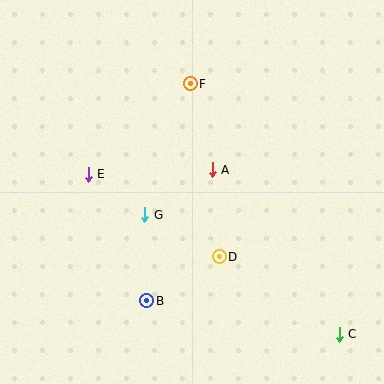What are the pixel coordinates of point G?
Point G is at (145, 215).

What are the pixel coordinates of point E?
Point E is at (88, 174).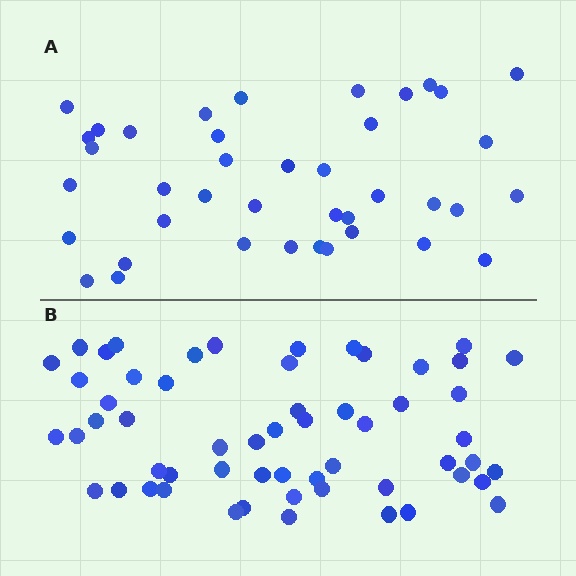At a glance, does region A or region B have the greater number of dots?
Region B (the bottom region) has more dots.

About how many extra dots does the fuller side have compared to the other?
Region B has approximately 15 more dots than region A.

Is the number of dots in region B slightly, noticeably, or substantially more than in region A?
Region B has noticeably more, but not dramatically so. The ratio is roughly 1.4 to 1.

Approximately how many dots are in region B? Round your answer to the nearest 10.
About 60 dots. (The exact count is 57, which rounds to 60.)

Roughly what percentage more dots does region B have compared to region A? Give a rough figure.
About 40% more.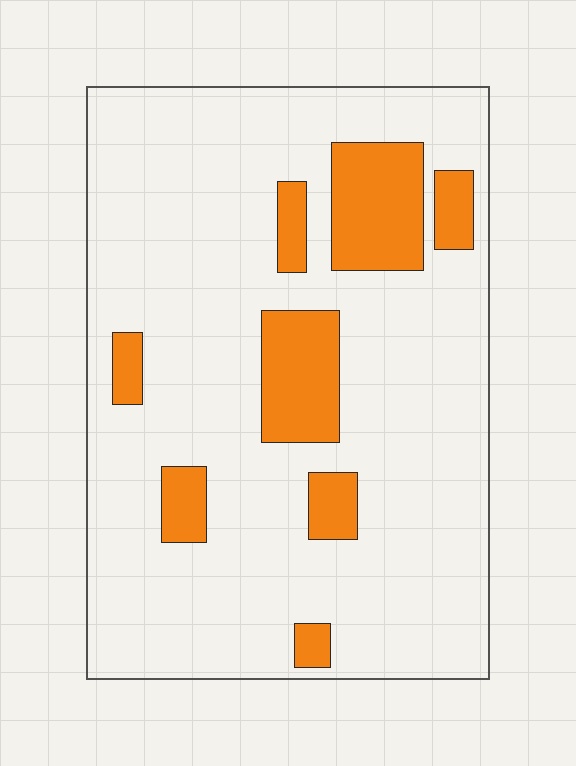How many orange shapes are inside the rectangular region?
8.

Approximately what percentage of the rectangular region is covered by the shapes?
Approximately 15%.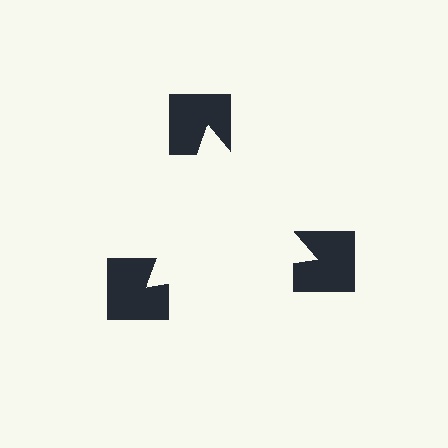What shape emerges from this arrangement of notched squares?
An illusory triangle — its edges are inferred from the aligned wedge cuts in the notched squares, not physically drawn.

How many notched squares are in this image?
There are 3 — one at each vertex of the illusory triangle.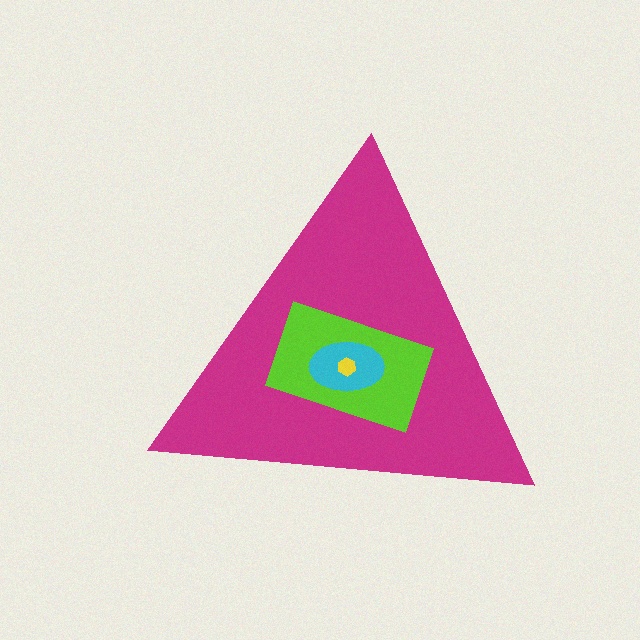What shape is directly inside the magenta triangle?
The lime rectangle.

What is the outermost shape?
The magenta triangle.